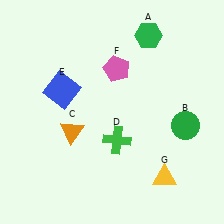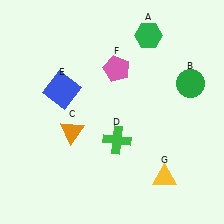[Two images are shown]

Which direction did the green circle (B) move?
The green circle (B) moved up.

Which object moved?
The green circle (B) moved up.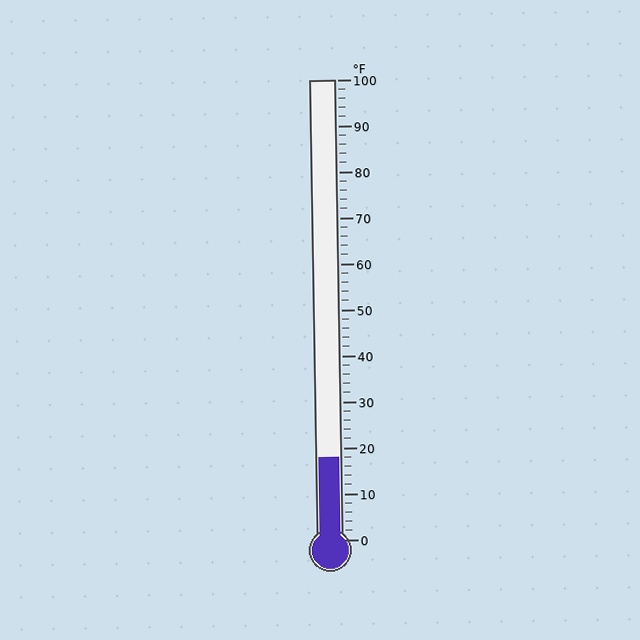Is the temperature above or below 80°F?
The temperature is below 80°F.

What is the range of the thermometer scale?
The thermometer scale ranges from 0°F to 100°F.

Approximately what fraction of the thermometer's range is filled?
The thermometer is filled to approximately 20% of its range.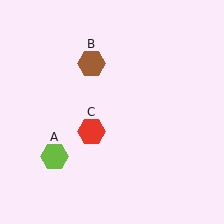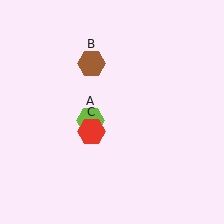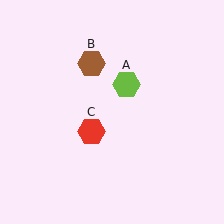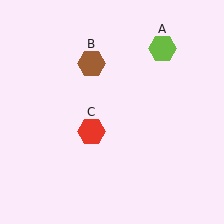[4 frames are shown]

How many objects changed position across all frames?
1 object changed position: lime hexagon (object A).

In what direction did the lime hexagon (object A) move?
The lime hexagon (object A) moved up and to the right.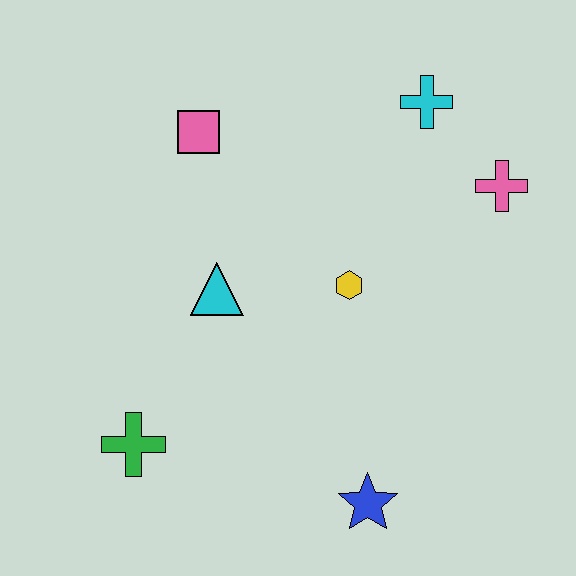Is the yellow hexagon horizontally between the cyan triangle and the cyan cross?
Yes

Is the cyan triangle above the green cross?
Yes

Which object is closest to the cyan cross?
The pink cross is closest to the cyan cross.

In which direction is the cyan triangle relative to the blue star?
The cyan triangle is above the blue star.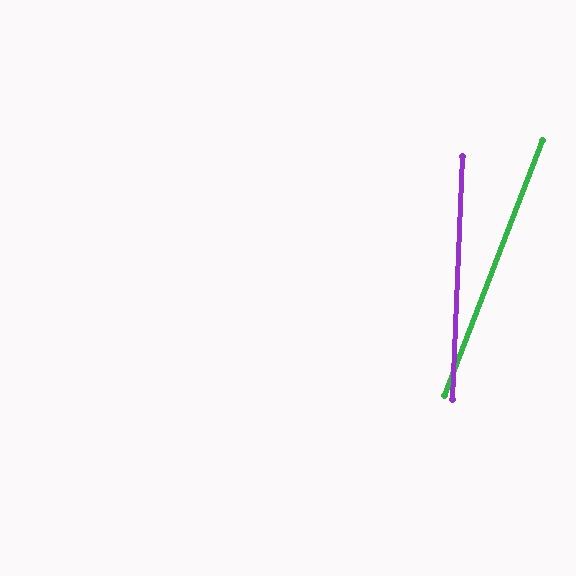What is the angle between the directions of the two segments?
Approximately 19 degrees.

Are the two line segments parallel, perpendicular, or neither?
Neither parallel nor perpendicular — they differ by about 19°.